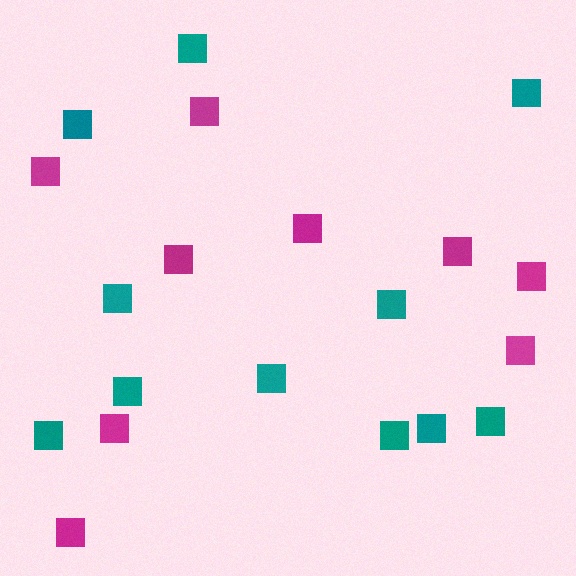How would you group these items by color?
There are 2 groups: one group of magenta squares (9) and one group of teal squares (11).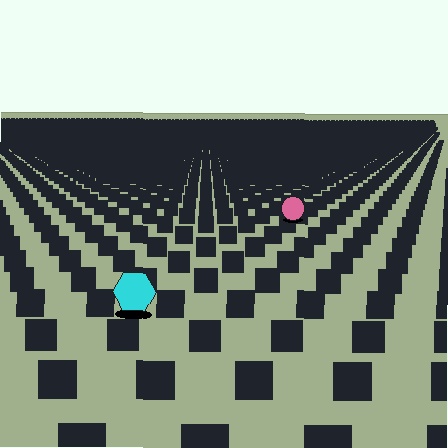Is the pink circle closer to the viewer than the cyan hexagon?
No. The cyan hexagon is closer — you can tell from the texture gradient: the ground texture is coarser near it.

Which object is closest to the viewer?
The cyan hexagon is closest. The texture marks near it are larger and more spread out.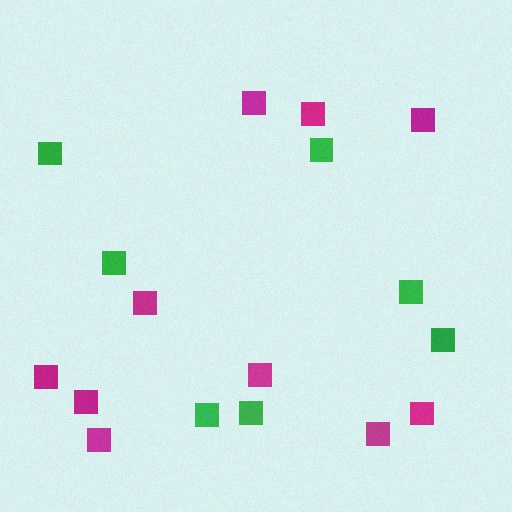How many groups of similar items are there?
There are 2 groups: one group of green squares (7) and one group of magenta squares (10).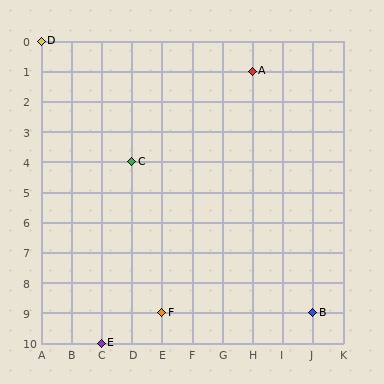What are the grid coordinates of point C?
Point C is at grid coordinates (D, 4).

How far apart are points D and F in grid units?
Points D and F are 4 columns and 9 rows apart (about 9.8 grid units diagonally).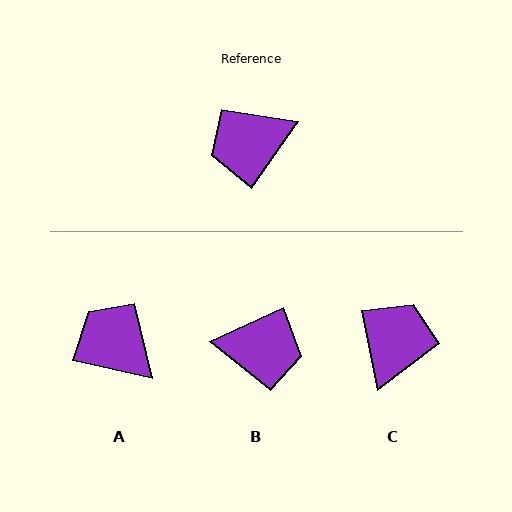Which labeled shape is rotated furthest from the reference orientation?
B, about 150 degrees away.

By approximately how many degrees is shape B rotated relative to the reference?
Approximately 150 degrees counter-clockwise.